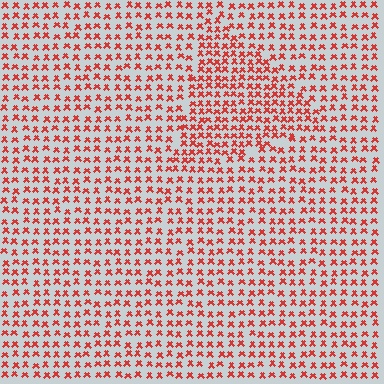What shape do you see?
I see a triangle.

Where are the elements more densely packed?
The elements are more densely packed inside the triangle boundary.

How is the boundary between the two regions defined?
The boundary is defined by a change in element density (approximately 1.6x ratio). All elements are the same color, size, and shape.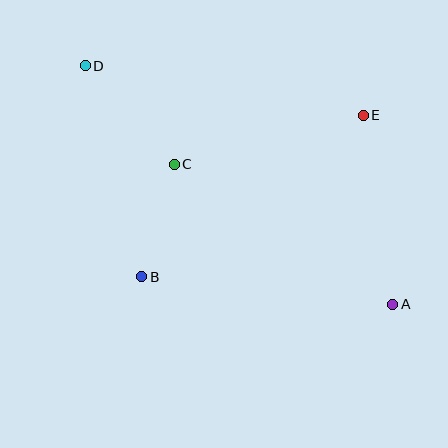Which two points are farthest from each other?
Points A and D are farthest from each other.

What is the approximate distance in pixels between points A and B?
The distance between A and B is approximately 252 pixels.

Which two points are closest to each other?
Points B and C are closest to each other.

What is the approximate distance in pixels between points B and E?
The distance between B and E is approximately 274 pixels.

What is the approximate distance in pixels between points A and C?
The distance between A and C is approximately 259 pixels.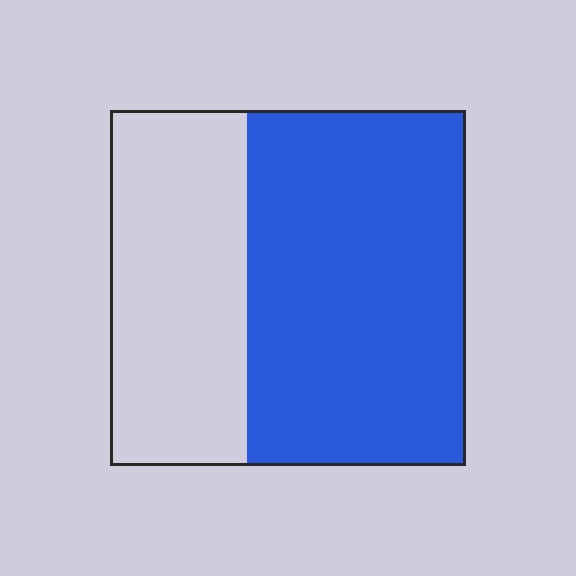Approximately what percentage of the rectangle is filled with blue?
Approximately 60%.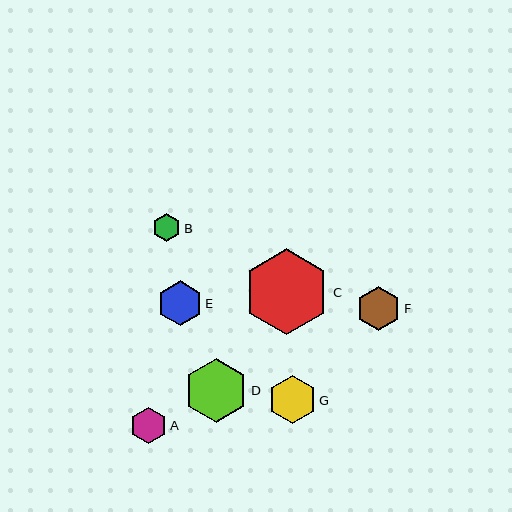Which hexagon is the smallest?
Hexagon B is the smallest with a size of approximately 28 pixels.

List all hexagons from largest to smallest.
From largest to smallest: C, D, G, E, F, A, B.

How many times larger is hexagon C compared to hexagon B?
Hexagon C is approximately 3.1 times the size of hexagon B.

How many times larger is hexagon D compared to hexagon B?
Hexagon D is approximately 2.3 times the size of hexagon B.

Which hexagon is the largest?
Hexagon C is the largest with a size of approximately 86 pixels.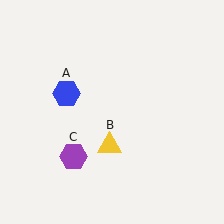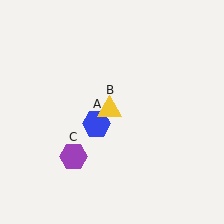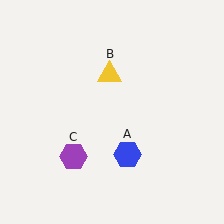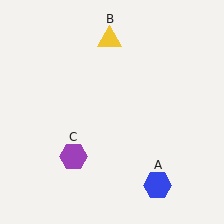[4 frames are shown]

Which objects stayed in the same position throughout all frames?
Purple hexagon (object C) remained stationary.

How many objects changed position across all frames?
2 objects changed position: blue hexagon (object A), yellow triangle (object B).